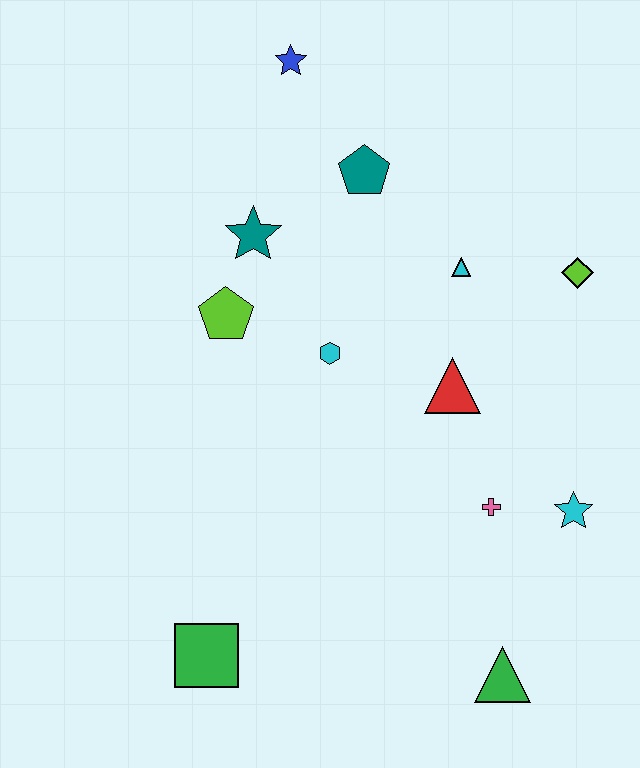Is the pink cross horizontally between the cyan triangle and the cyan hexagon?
No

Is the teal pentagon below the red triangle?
No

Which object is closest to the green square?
The green triangle is closest to the green square.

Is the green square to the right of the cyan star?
No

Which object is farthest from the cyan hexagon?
The green triangle is farthest from the cyan hexagon.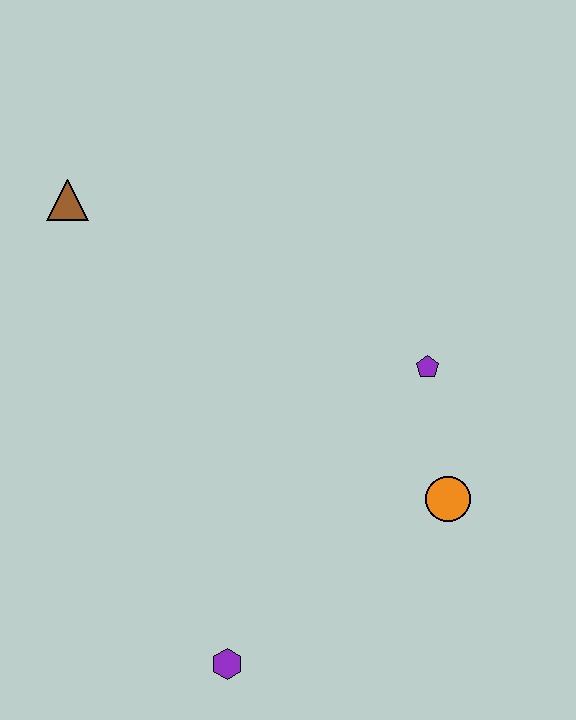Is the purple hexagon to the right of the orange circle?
No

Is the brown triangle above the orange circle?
Yes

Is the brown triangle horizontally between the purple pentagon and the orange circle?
No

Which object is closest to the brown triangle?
The purple pentagon is closest to the brown triangle.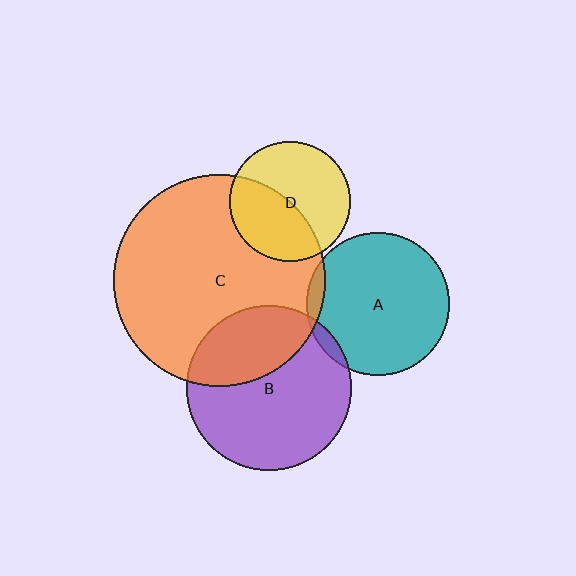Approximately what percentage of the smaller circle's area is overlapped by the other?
Approximately 5%.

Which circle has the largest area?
Circle C (orange).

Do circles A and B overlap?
Yes.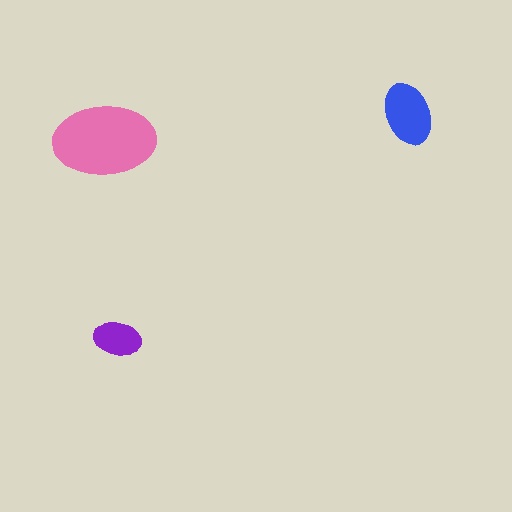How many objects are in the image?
There are 3 objects in the image.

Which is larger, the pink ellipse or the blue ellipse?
The pink one.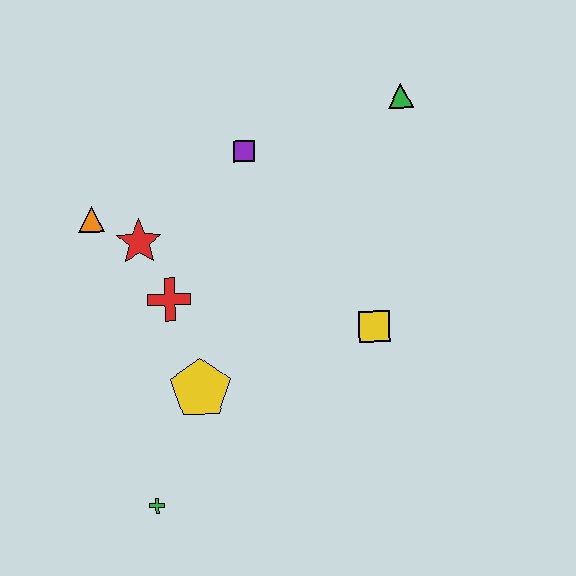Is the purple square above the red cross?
Yes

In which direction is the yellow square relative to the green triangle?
The yellow square is below the green triangle.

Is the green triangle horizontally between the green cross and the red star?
No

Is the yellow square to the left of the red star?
No